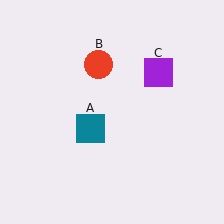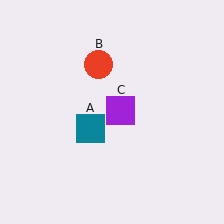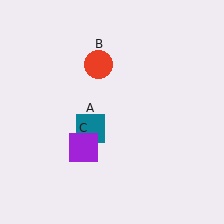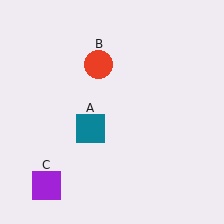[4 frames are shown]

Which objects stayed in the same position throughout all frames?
Teal square (object A) and red circle (object B) remained stationary.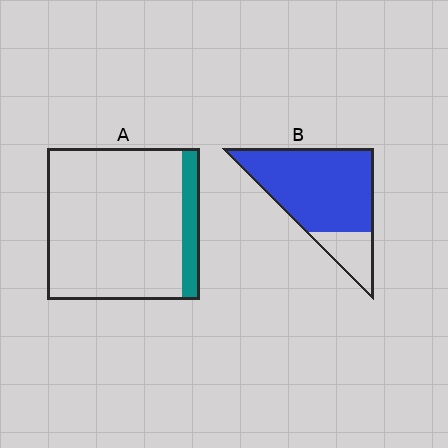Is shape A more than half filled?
No.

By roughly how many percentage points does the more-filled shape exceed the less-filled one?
By roughly 70 percentage points (B over A).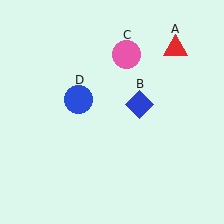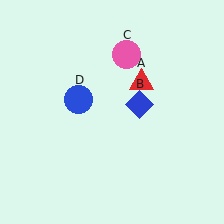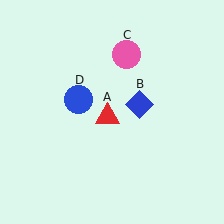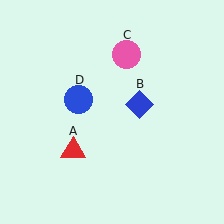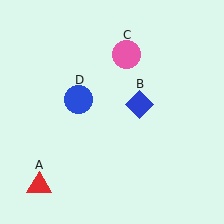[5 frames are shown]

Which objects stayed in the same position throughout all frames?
Blue diamond (object B) and pink circle (object C) and blue circle (object D) remained stationary.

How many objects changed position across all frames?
1 object changed position: red triangle (object A).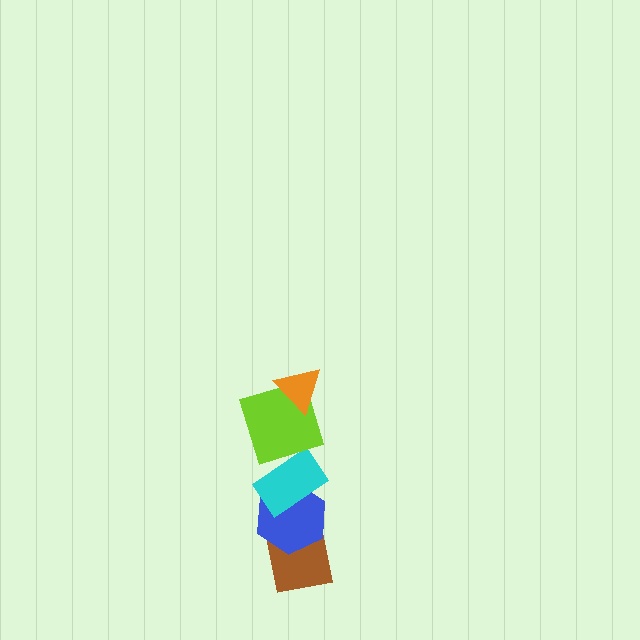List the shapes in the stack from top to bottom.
From top to bottom: the orange triangle, the lime square, the cyan rectangle, the blue hexagon, the brown square.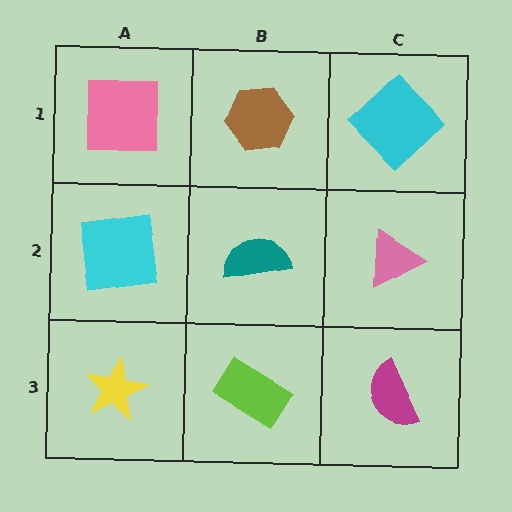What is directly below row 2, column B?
A lime rectangle.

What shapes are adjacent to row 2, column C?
A cyan diamond (row 1, column C), a magenta semicircle (row 3, column C), a teal semicircle (row 2, column B).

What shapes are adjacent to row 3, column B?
A teal semicircle (row 2, column B), a yellow star (row 3, column A), a magenta semicircle (row 3, column C).